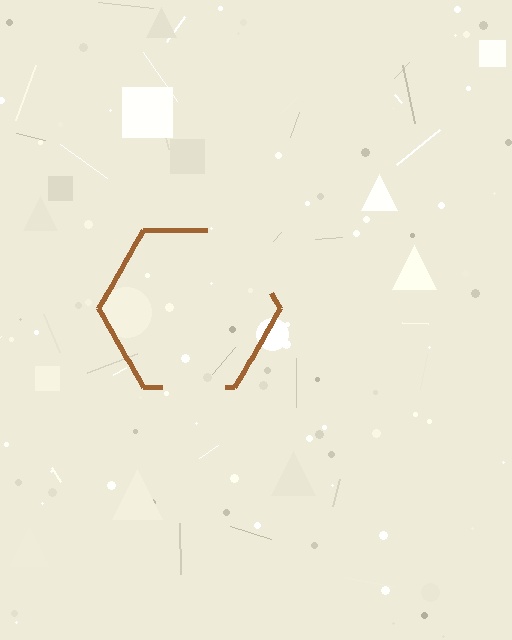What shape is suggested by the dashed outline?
The dashed outline suggests a hexagon.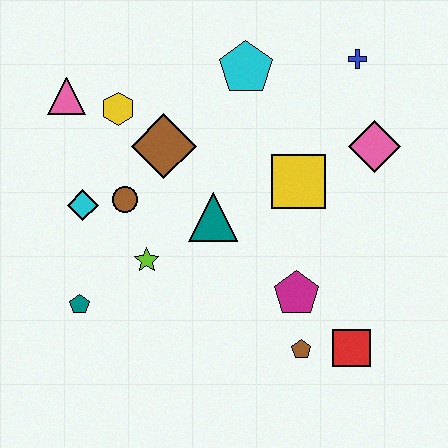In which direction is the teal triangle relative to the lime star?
The teal triangle is to the right of the lime star.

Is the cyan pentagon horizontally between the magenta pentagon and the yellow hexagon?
Yes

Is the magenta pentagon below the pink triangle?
Yes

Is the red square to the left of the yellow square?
No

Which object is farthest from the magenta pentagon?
The pink triangle is farthest from the magenta pentagon.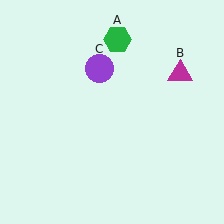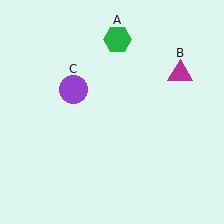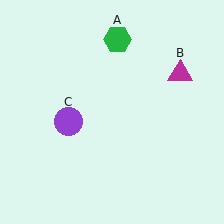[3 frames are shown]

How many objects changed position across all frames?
1 object changed position: purple circle (object C).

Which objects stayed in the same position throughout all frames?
Green hexagon (object A) and magenta triangle (object B) remained stationary.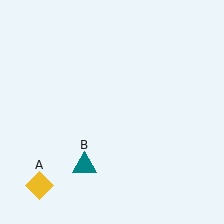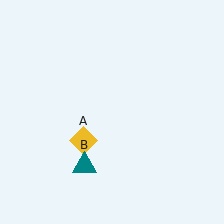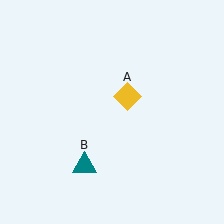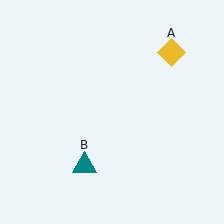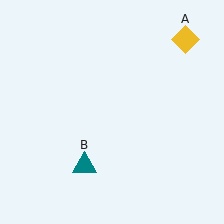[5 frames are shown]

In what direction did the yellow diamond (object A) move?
The yellow diamond (object A) moved up and to the right.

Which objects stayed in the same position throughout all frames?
Teal triangle (object B) remained stationary.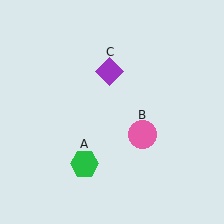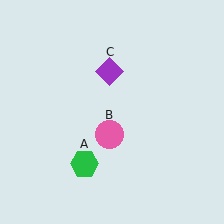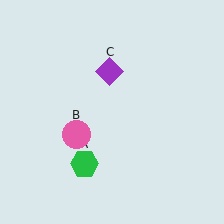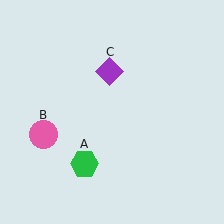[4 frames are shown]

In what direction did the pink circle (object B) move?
The pink circle (object B) moved left.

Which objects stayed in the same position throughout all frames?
Green hexagon (object A) and purple diamond (object C) remained stationary.